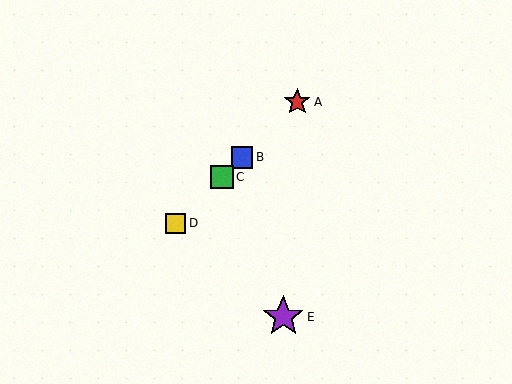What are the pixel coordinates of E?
Object E is at (283, 317).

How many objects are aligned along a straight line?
4 objects (A, B, C, D) are aligned along a straight line.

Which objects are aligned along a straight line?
Objects A, B, C, D are aligned along a straight line.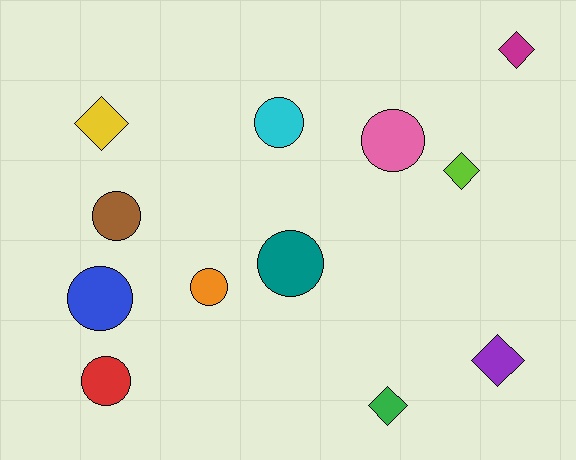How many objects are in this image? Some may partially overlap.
There are 12 objects.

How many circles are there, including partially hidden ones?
There are 7 circles.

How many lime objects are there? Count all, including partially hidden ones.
There is 1 lime object.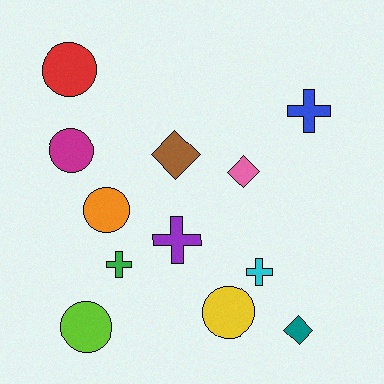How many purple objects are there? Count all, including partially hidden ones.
There is 1 purple object.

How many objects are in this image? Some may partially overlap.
There are 12 objects.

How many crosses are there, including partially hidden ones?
There are 4 crosses.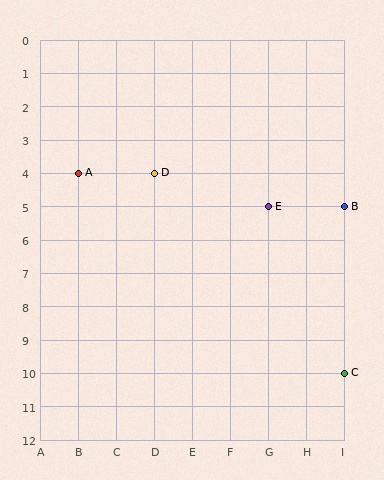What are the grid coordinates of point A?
Point A is at grid coordinates (B, 4).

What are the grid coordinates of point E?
Point E is at grid coordinates (G, 5).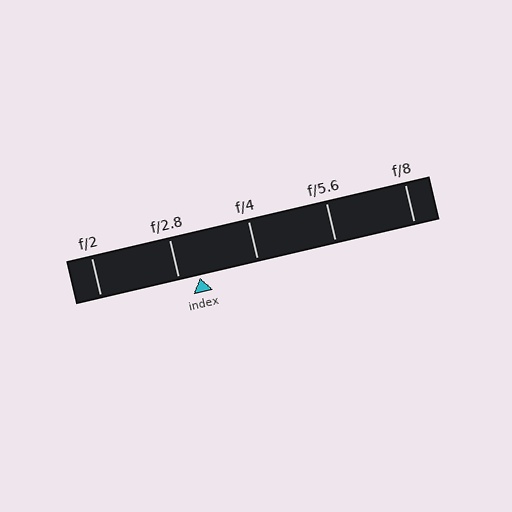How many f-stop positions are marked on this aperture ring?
There are 5 f-stop positions marked.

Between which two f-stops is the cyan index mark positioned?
The index mark is between f/2.8 and f/4.